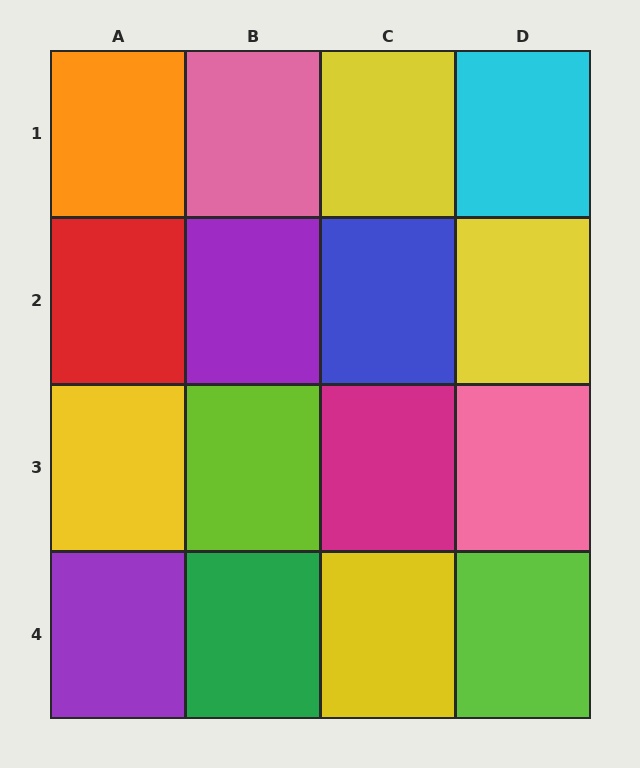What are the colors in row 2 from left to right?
Red, purple, blue, yellow.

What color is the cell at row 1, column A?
Orange.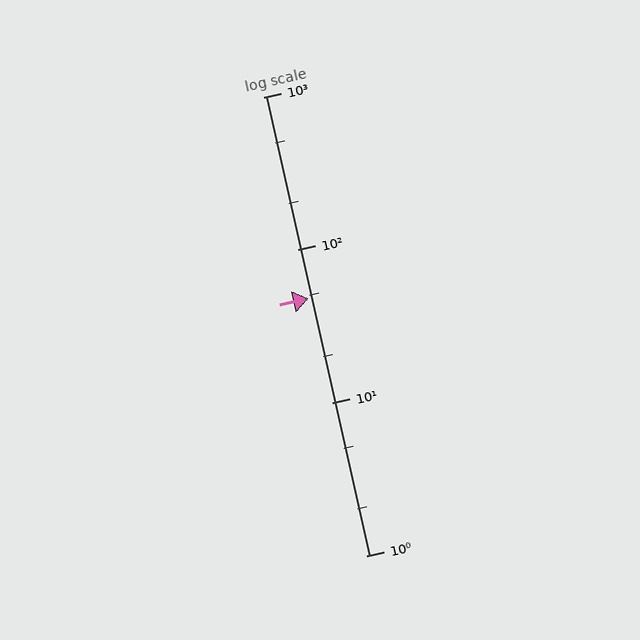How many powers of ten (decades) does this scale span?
The scale spans 3 decades, from 1 to 1000.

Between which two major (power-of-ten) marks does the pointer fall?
The pointer is between 10 and 100.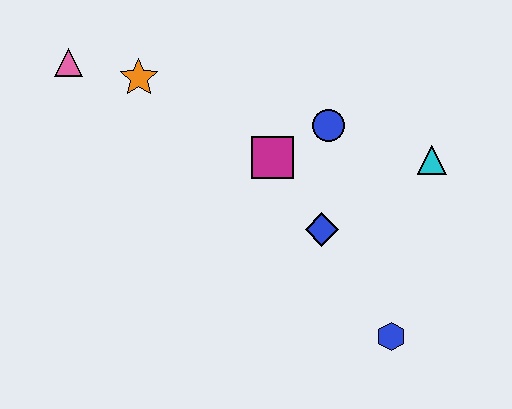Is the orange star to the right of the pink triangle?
Yes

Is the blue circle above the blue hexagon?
Yes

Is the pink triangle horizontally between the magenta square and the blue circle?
No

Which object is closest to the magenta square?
The blue circle is closest to the magenta square.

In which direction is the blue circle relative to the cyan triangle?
The blue circle is to the left of the cyan triangle.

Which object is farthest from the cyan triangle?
The pink triangle is farthest from the cyan triangle.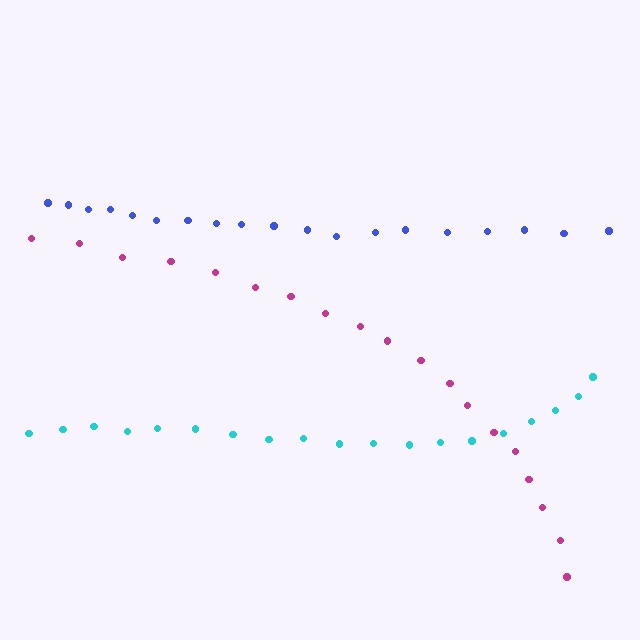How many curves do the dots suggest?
There are 3 distinct paths.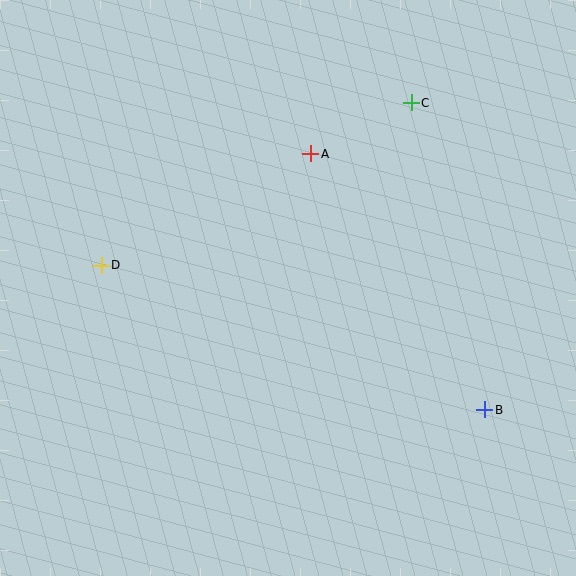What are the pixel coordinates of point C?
Point C is at (411, 103).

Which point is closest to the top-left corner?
Point D is closest to the top-left corner.